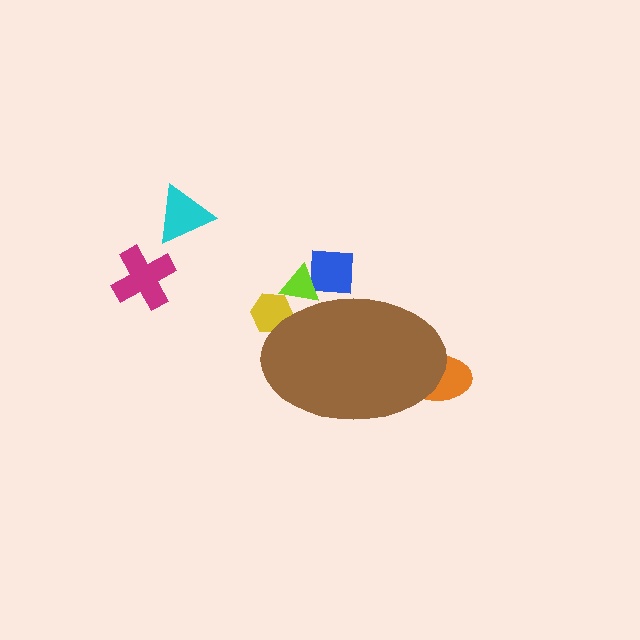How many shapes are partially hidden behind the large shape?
4 shapes are partially hidden.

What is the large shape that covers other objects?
A brown ellipse.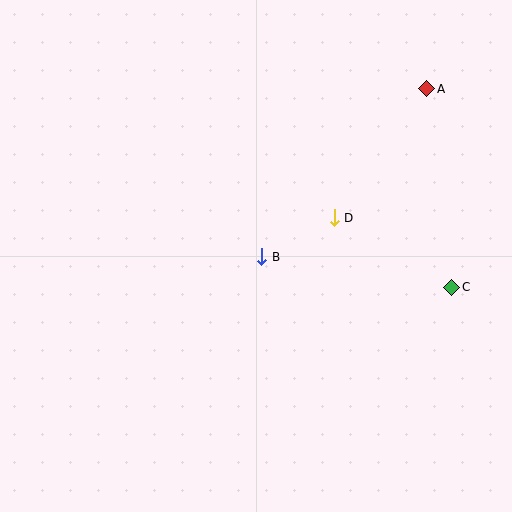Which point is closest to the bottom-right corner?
Point C is closest to the bottom-right corner.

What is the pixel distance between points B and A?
The distance between B and A is 235 pixels.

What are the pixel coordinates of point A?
Point A is at (427, 89).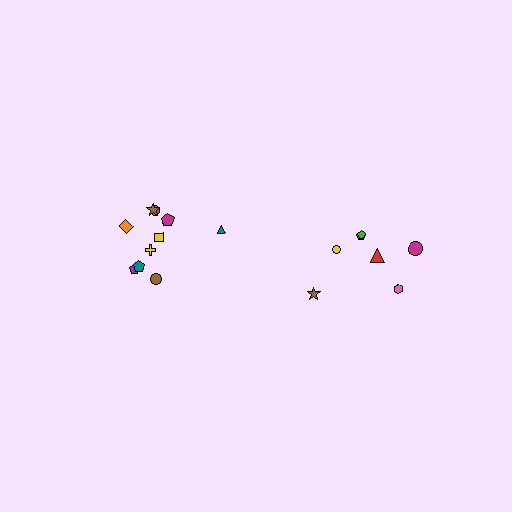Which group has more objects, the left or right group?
The left group.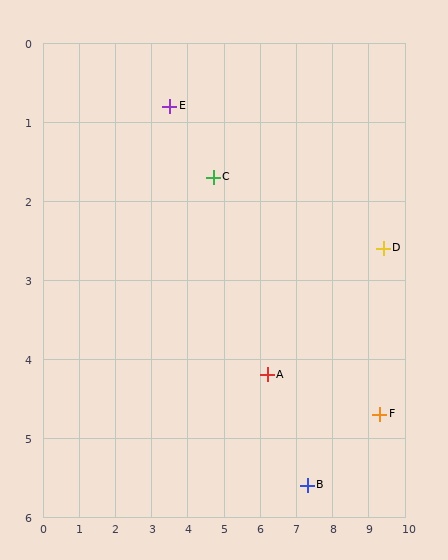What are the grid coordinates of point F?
Point F is at approximately (9.3, 4.7).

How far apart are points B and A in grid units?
Points B and A are about 1.8 grid units apart.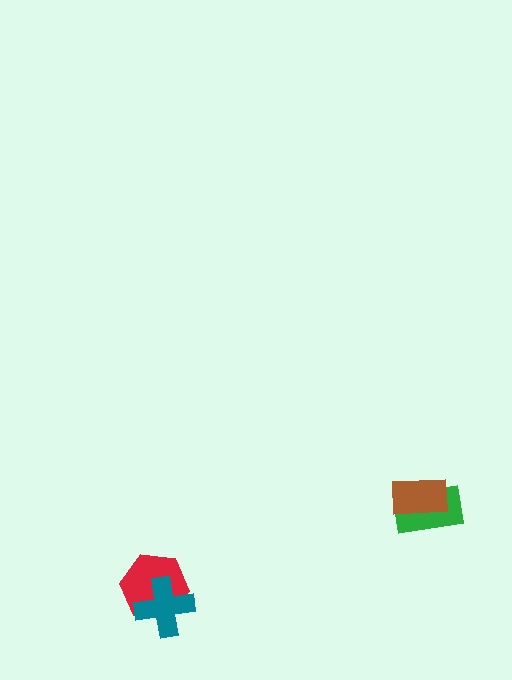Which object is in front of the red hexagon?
The teal cross is in front of the red hexagon.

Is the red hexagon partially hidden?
Yes, it is partially covered by another shape.